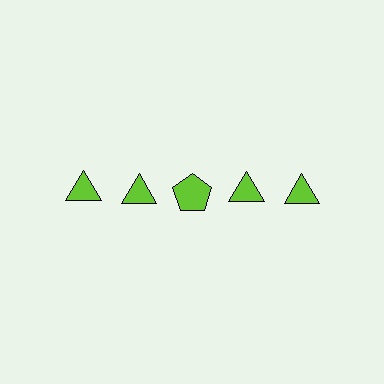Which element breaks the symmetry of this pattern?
The lime pentagon in the top row, center column breaks the symmetry. All other shapes are lime triangles.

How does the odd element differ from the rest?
It has a different shape: pentagon instead of triangle.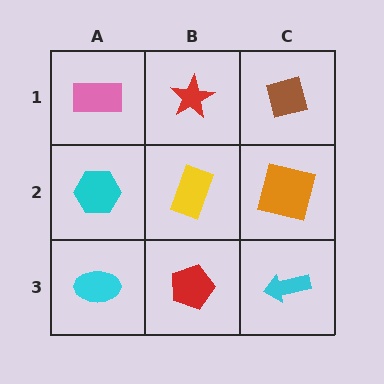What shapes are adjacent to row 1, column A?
A cyan hexagon (row 2, column A), a red star (row 1, column B).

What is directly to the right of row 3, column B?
A cyan arrow.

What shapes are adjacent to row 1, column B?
A yellow rectangle (row 2, column B), a pink rectangle (row 1, column A), a brown diamond (row 1, column C).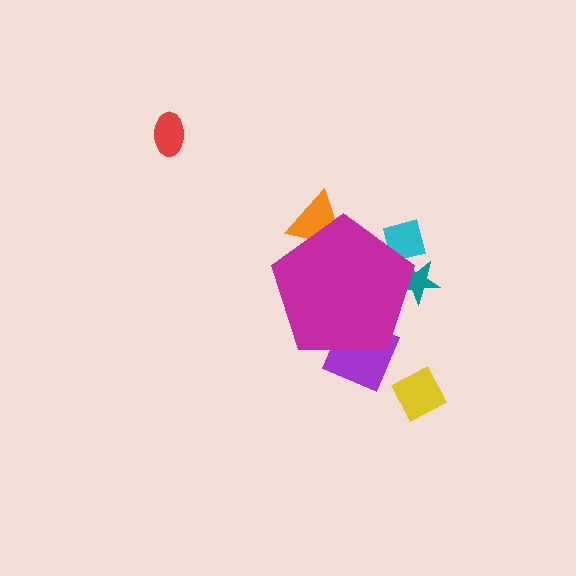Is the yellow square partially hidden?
No, the yellow square is fully visible.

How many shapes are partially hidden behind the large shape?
4 shapes are partially hidden.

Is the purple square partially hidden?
Yes, the purple square is partially hidden behind the magenta pentagon.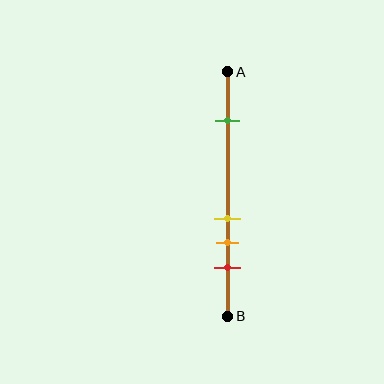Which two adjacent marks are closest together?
The yellow and orange marks are the closest adjacent pair.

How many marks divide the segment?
There are 4 marks dividing the segment.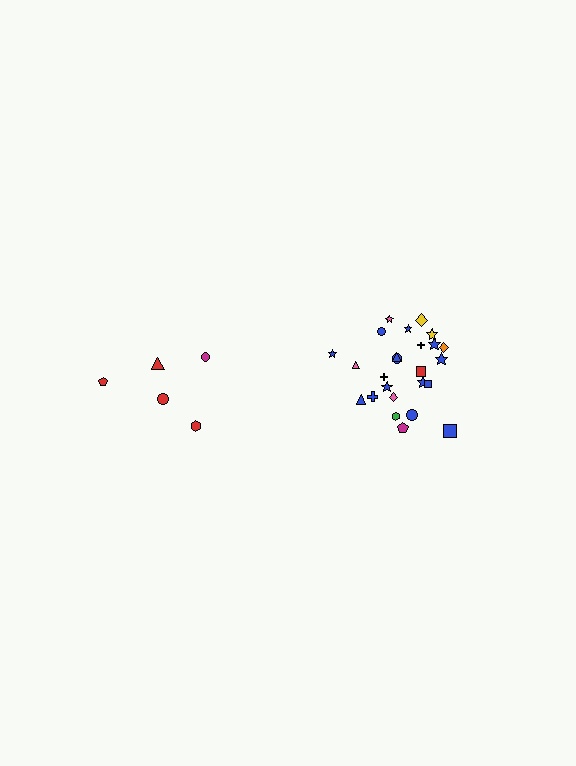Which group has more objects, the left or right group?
The right group.